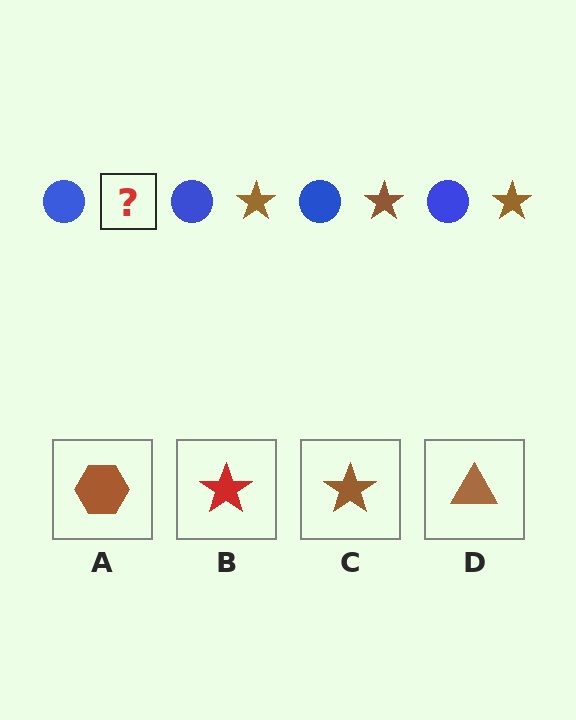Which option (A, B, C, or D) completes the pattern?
C.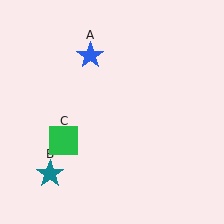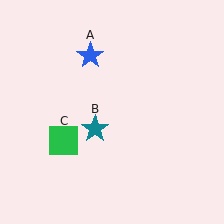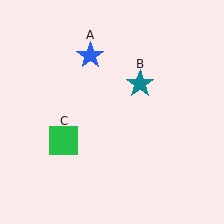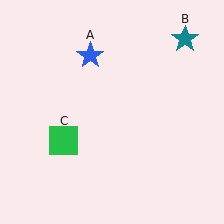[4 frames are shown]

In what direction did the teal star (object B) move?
The teal star (object B) moved up and to the right.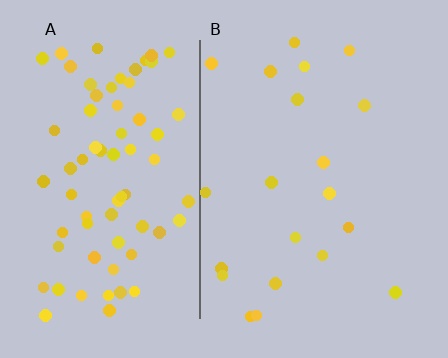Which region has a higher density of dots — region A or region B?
A (the left).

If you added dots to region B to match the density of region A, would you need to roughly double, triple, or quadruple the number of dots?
Approximately quadruple.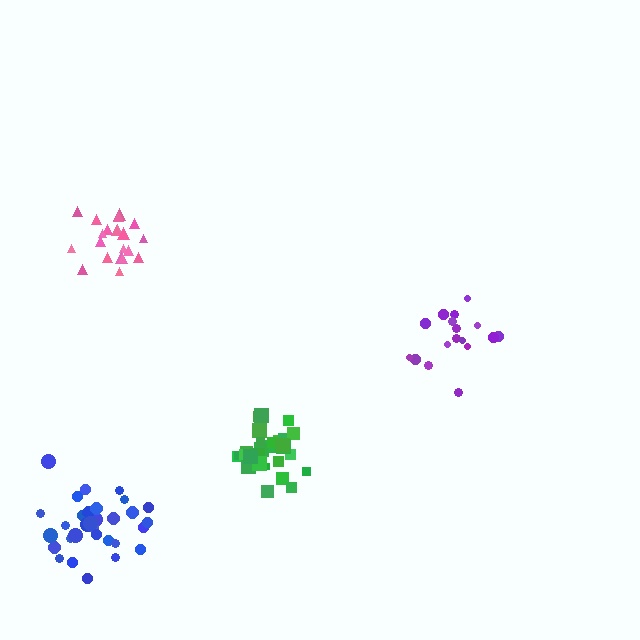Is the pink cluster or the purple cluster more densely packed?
Pink.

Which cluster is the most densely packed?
Green.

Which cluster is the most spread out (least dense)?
Purple.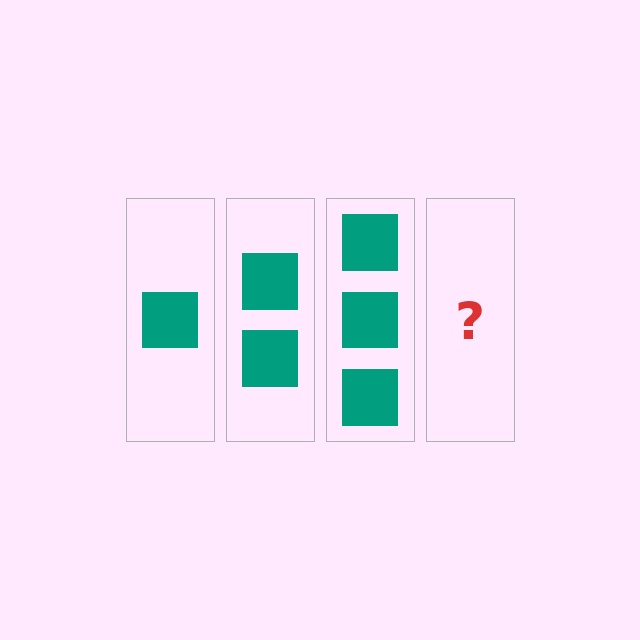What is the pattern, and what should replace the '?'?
The pattern is that each step adds one more square. The '?' should be 4 squares.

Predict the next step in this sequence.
The next step is 4 squares.